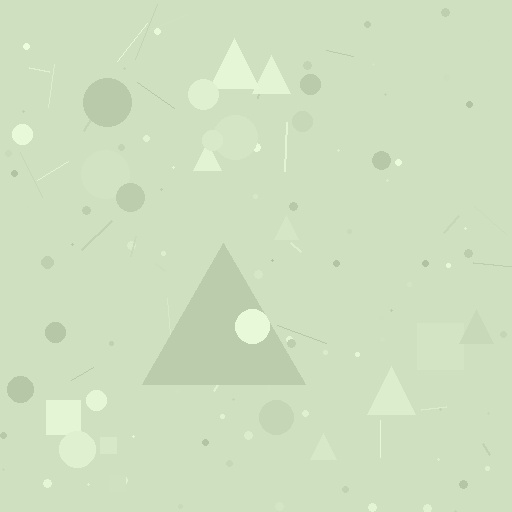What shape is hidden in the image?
A triangle is hidden in the image.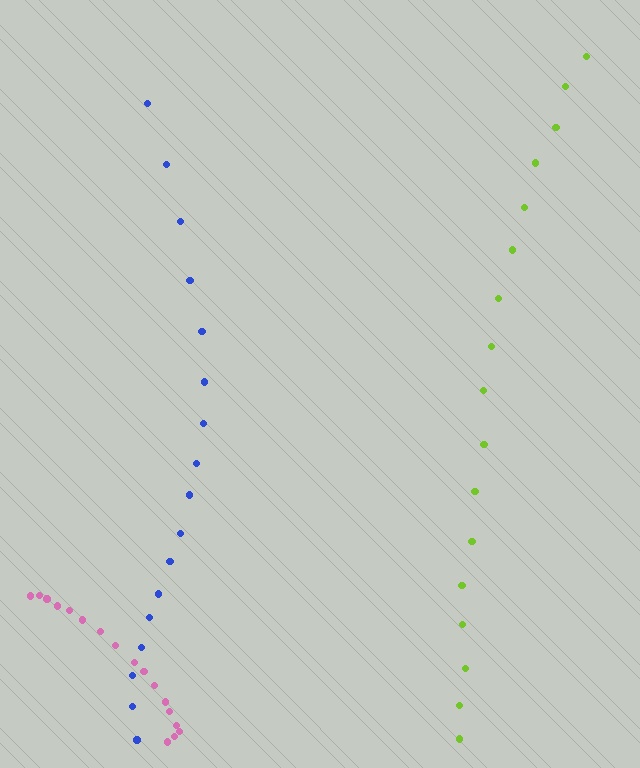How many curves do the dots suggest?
There are 3 distinct paths.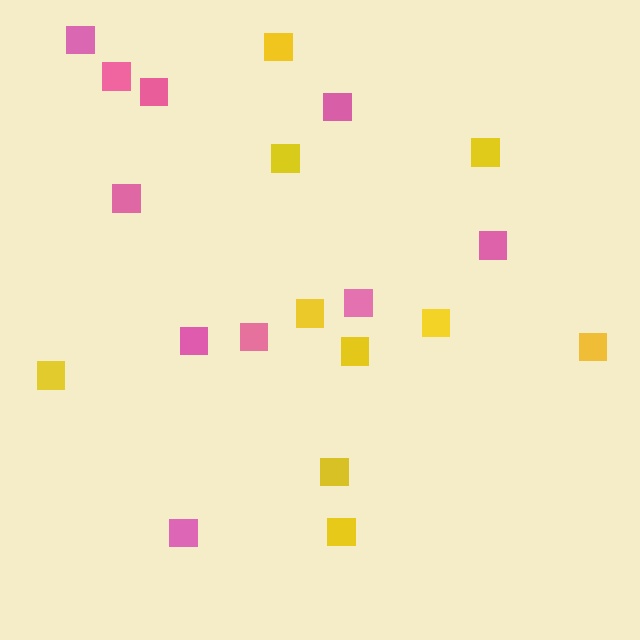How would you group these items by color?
There are 2 groups: one group of yellow squares (10) and one group of pink squares (10).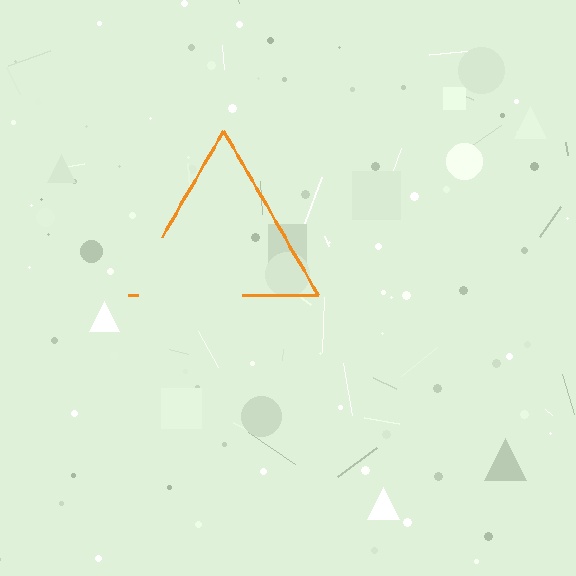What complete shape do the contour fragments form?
The contour fragments form a triangle.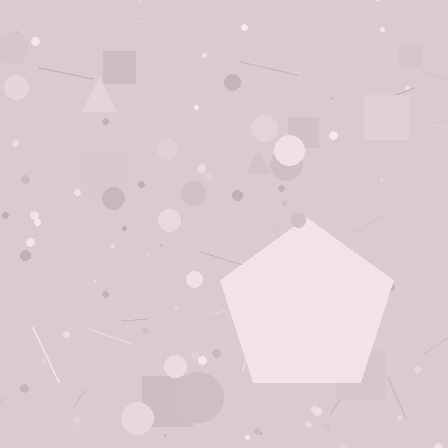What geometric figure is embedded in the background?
A pentagon is embedded in the background.